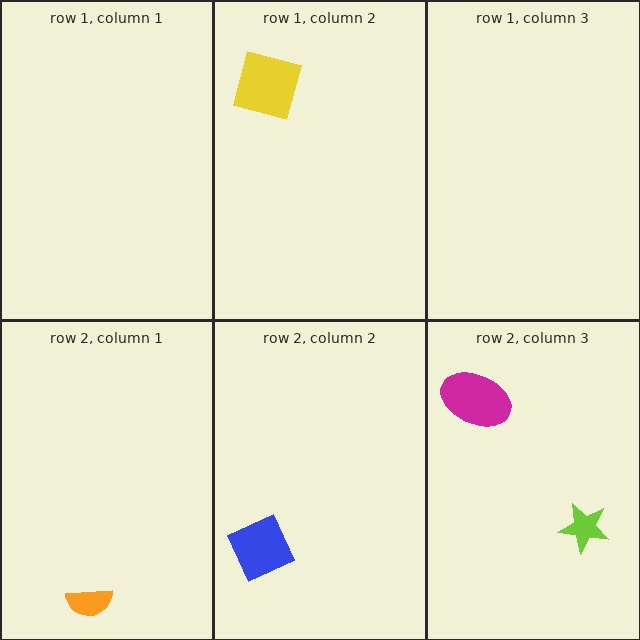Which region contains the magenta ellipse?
The row 2, column 3 region.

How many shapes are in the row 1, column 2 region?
1.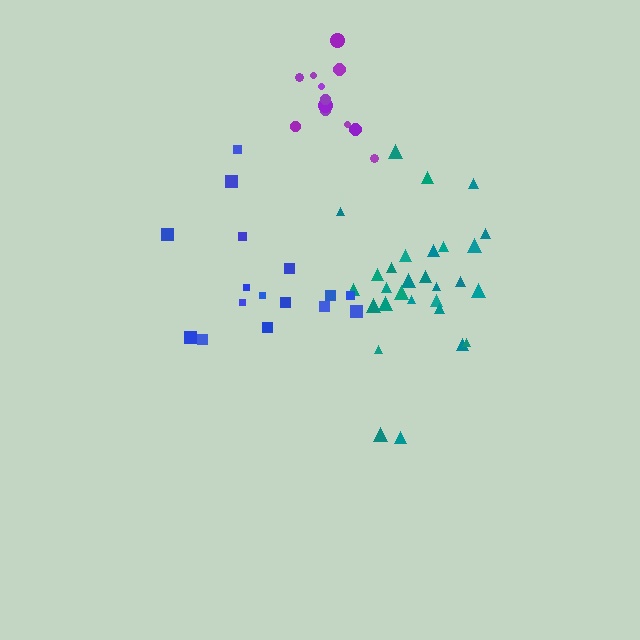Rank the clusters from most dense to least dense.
purple, teal, blue.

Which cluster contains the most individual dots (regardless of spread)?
Teal (29).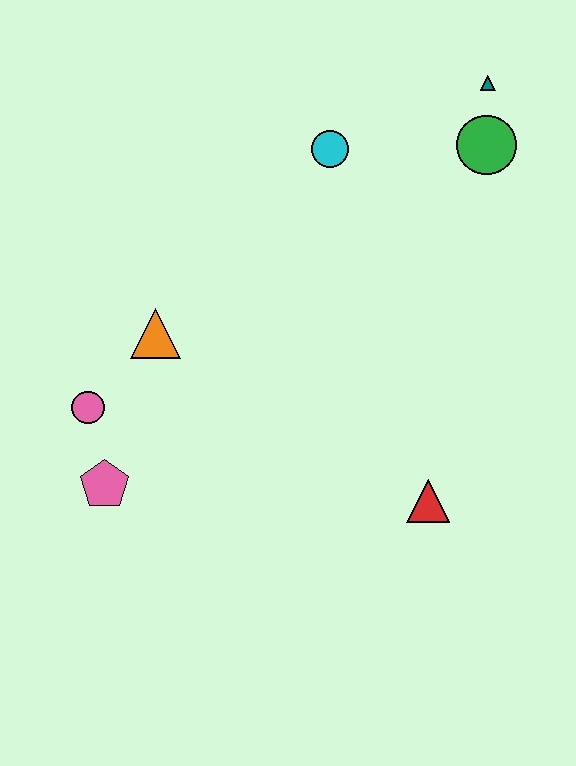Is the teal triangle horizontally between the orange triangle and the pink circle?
No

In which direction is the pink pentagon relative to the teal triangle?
The pink pentagon is below the teal triangle.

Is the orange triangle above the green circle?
No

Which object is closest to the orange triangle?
The pink circle is closest to the orange triangle.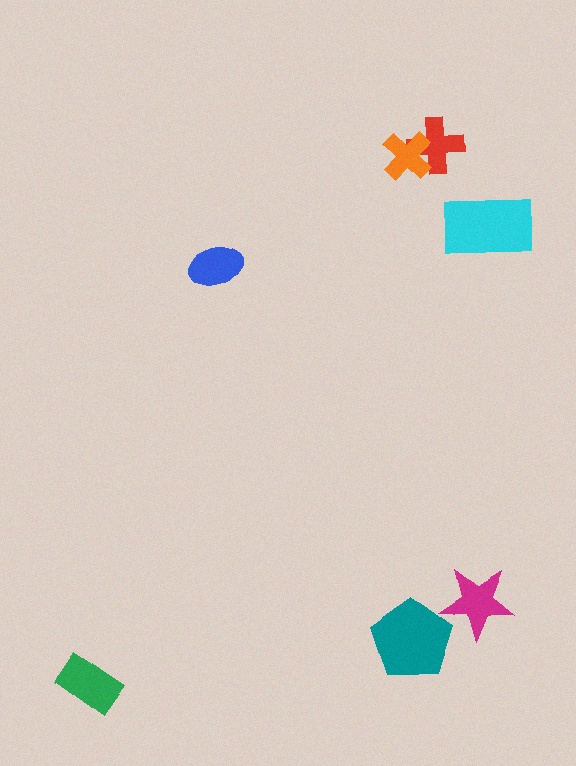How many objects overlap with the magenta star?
0 objects overlap with the magenta star.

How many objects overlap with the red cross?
1 object overlaps with the red cross.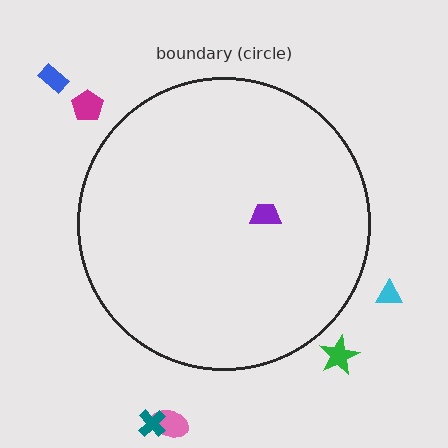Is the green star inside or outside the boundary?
Outside.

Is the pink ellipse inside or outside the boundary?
Outside.